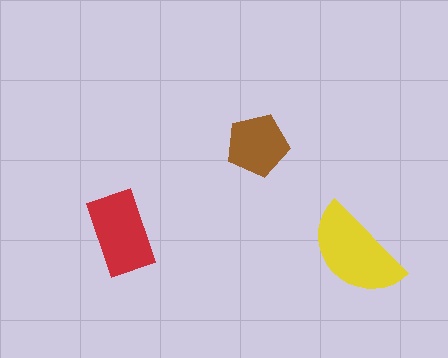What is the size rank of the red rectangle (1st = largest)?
2nd.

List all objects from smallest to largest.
The brown pentagon, the red rectangle, the yellow semicircle.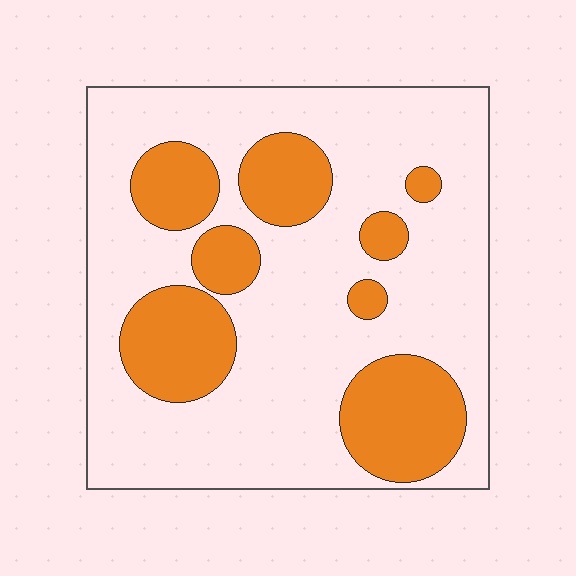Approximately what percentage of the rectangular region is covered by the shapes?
Approximately 30%.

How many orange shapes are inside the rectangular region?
8.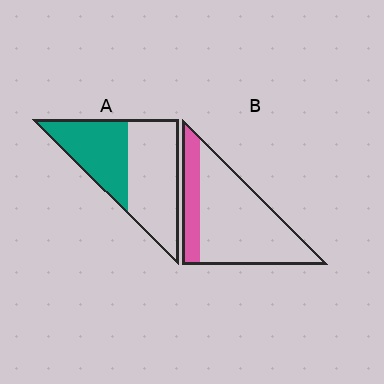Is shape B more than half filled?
No.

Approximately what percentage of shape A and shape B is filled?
A is approximately 45% and B is approximately 25%.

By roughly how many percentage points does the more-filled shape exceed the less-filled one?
By roughly 20 percentage points (A over B).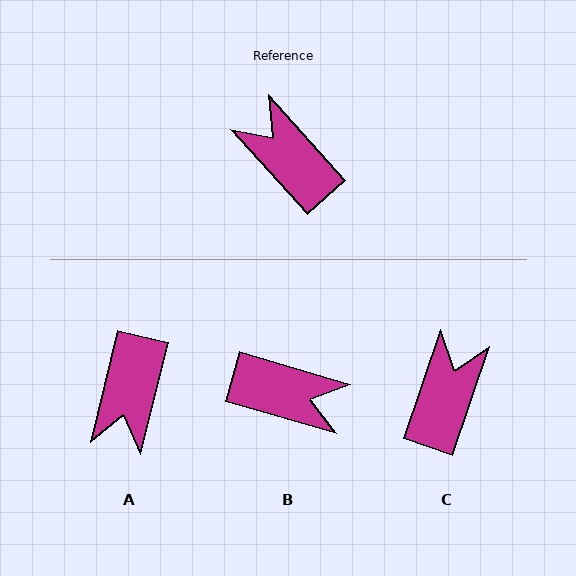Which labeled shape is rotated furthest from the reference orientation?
B, about 148 degrees away.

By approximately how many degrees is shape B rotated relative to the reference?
Approximately 148 degrees clockwise.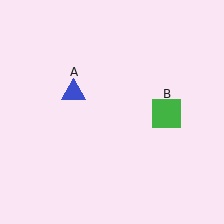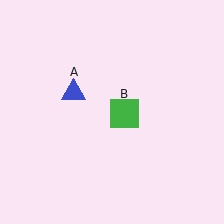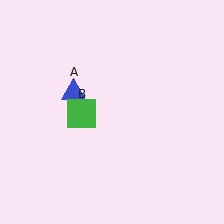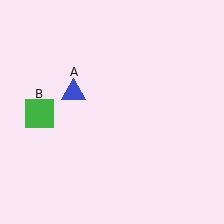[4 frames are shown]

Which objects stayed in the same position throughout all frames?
Blue triangle (object A) remained stationary.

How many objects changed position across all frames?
1 object changed position: green square (object B).